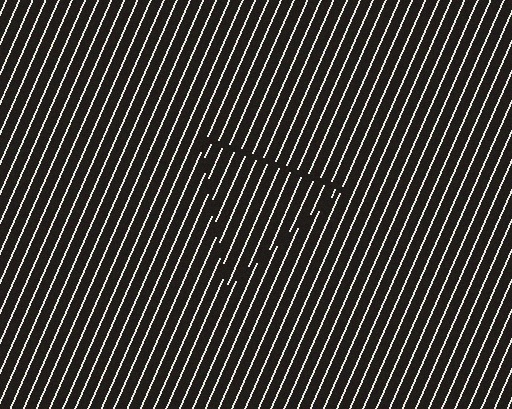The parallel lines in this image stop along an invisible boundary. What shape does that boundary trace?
An illusory triangle. The interior of the shape contains the same grating, shifted by half a period — the contour is defined by the phase discontinuity where line-ends from the inner and outer gratings abut.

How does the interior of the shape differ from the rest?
The interior of the shape contains the same grating, shifted by half a period — the contour is defined by the phase discontinuity where line-ends from the inner and outer gratings abut.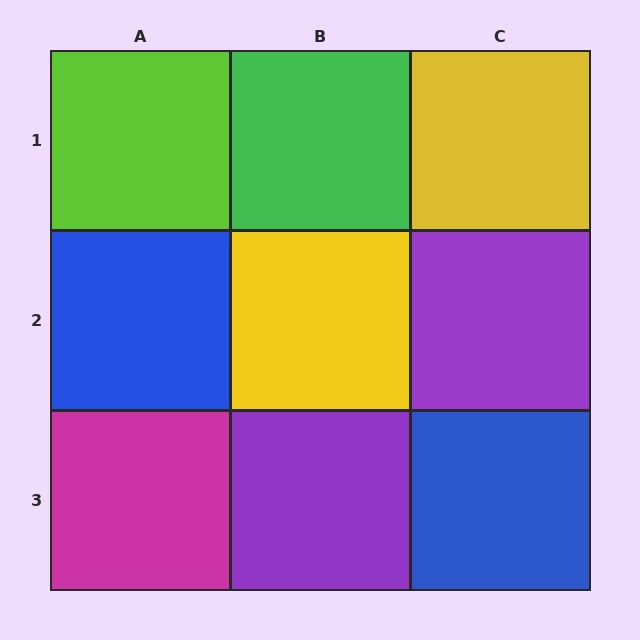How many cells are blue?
2 cells are blue.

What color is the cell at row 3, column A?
Magenta.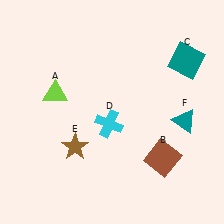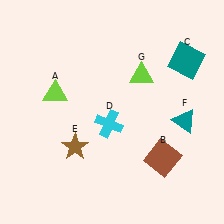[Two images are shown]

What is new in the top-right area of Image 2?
A lime triangle (G) was added in the top-right area of Image 2.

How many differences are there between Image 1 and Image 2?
There is 1 difference between the two images.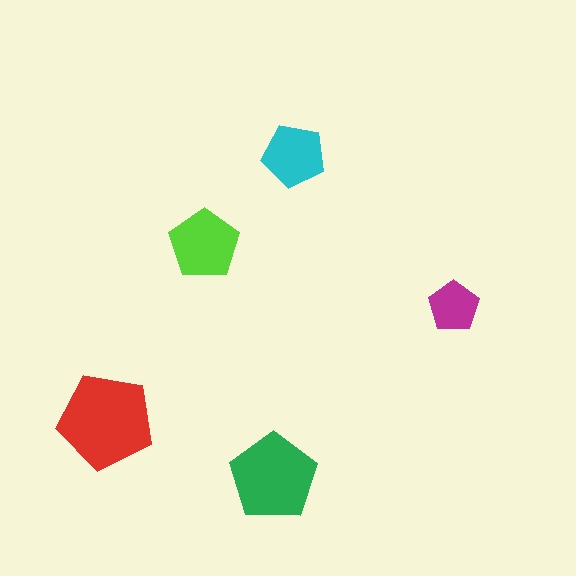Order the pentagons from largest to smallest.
the red one, the green one, the lime one, the cyan one, the magenta one.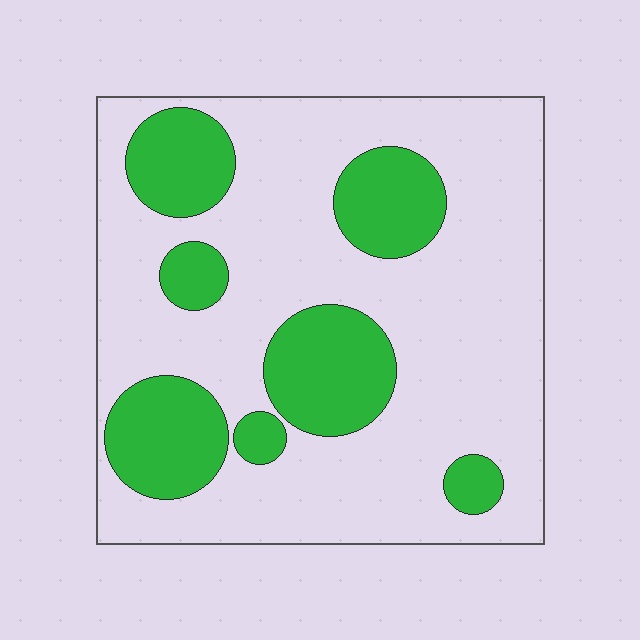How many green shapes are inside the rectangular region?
7.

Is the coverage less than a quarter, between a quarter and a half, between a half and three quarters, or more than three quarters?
Between a quarter and a half.